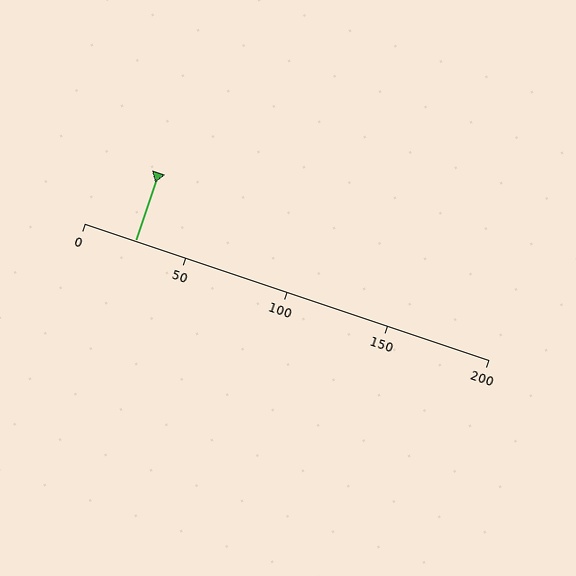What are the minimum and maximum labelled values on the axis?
The axis runs from 0 to 200.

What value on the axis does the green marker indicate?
The marker indicates approximately 25.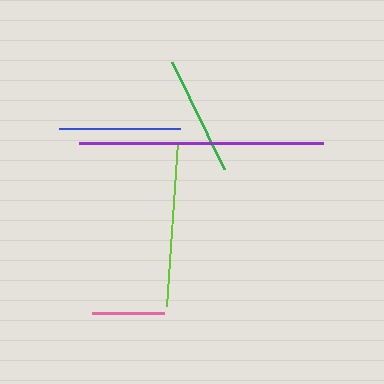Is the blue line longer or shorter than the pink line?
The blue line is longer than the pink line.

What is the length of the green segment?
The green segment is approximately 120 pixels long.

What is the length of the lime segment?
The lime segment is approximately 165 pixels long.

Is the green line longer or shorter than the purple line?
The purple line is longer than the green line.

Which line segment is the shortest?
The pink line is the shortest at approximately 72 pixels.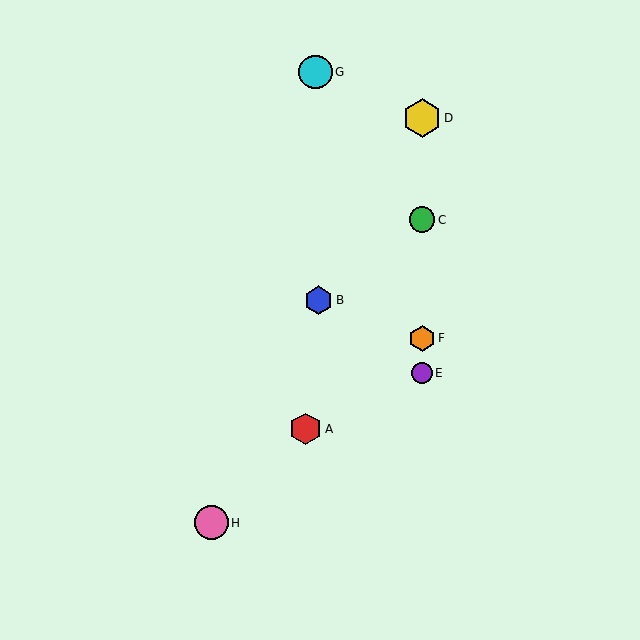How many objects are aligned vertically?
4 objects (C, D, E, F) are aligned vertically.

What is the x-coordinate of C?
Object C is at x≈422.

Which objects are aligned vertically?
Objects C, D, E, F are aligned vertically.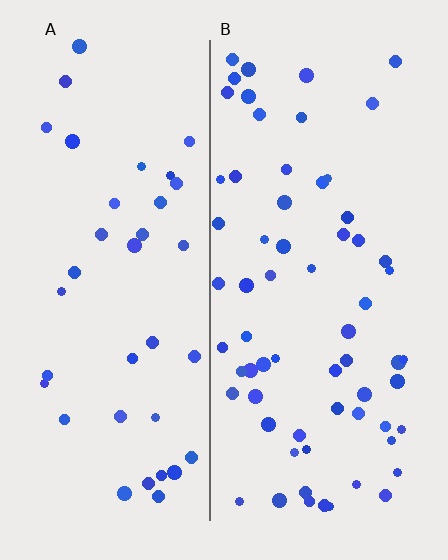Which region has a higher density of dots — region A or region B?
B (the right).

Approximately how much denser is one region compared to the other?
Approximately 1.8× — region B over region A.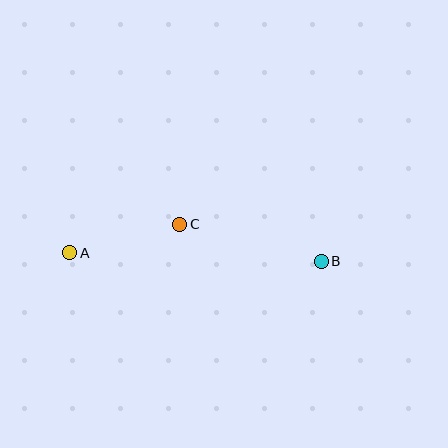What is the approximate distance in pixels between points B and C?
The distance between B and C is approximately 147 pixels.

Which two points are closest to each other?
Points A and C are closest to each other.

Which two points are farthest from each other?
Points A and B are farthest from each other.